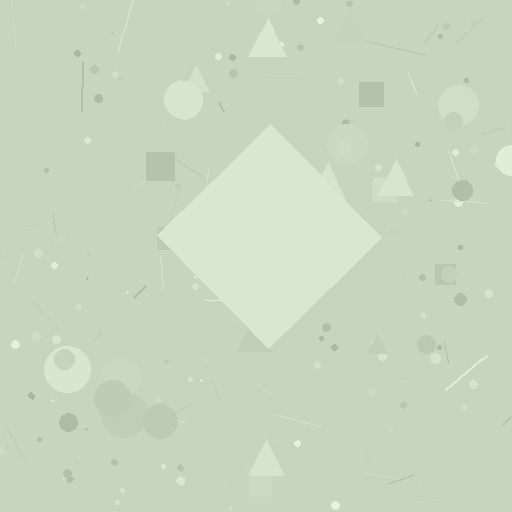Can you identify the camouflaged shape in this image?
The camouflaged shape is a diamond.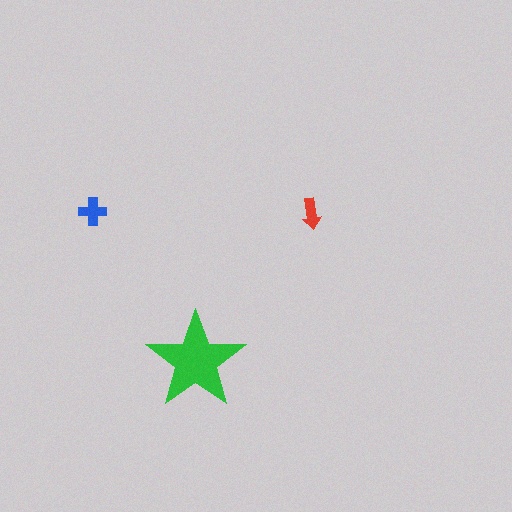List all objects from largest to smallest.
The green star, the blue cross, the red arrow.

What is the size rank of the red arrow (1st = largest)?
3rd.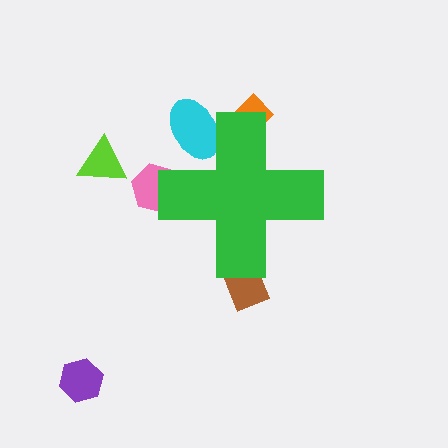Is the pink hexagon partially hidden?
Yes, the pink hexagon is partially hidden behind the green cross.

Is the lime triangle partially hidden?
No, the lime triangle is fully visible.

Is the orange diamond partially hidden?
Yes, the orange diamond is partially hidden behind the green cross.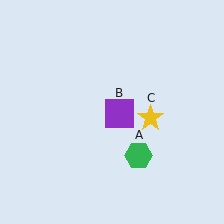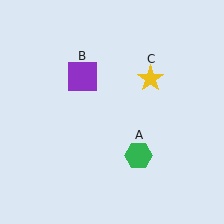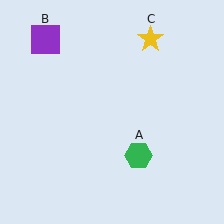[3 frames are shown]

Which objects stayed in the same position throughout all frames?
Green hexagon (object A) remained stationary.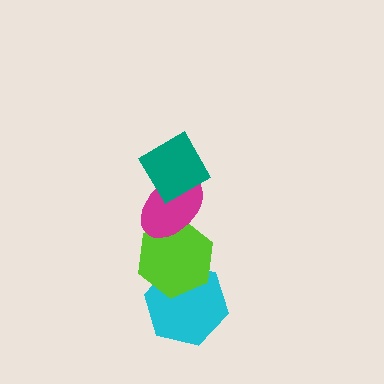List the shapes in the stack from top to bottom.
From top to bottom: the teal diamond, the magenta ellipse, the lime hexagon, the cyan hexagon.